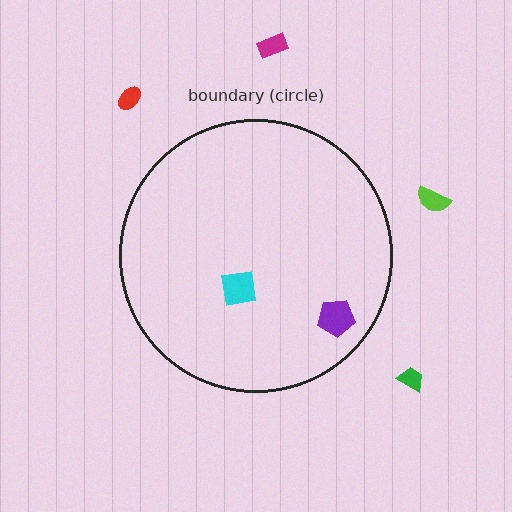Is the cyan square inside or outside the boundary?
Inside.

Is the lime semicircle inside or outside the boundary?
Outside.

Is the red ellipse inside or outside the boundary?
Outside.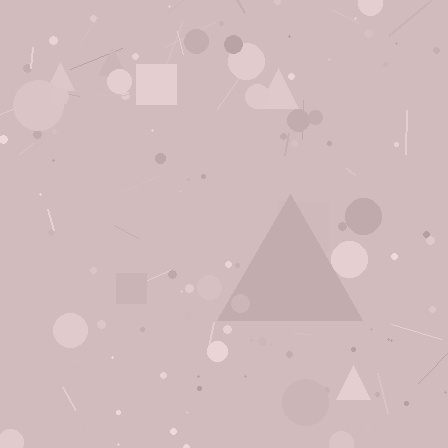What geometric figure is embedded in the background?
A triangle is embedded in the background.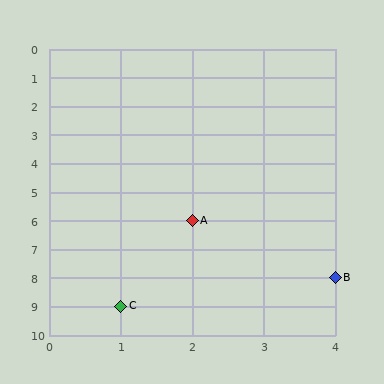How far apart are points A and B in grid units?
Points A and B are 2 columns and 2 rows apart (about 2.8 grid units diagonally).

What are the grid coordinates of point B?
Point B is at grid coordinates (4, 8).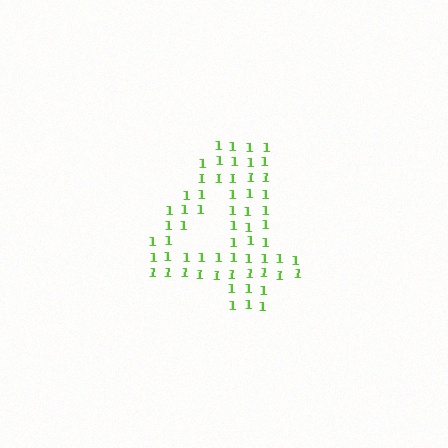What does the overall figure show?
The overall figure shows the digit 4.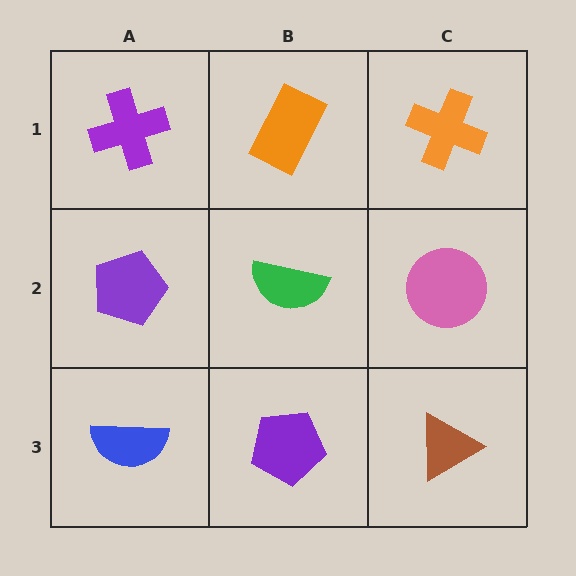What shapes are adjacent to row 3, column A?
A purple pentagon (row 2, column A), a purple pentagon (row 3, column B).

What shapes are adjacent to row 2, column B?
An orange rectangle (row 1, column B), a purple pentagon (row 3, column B), a purple pentagon (row 2, column A), a pink circle (row 2, column C).